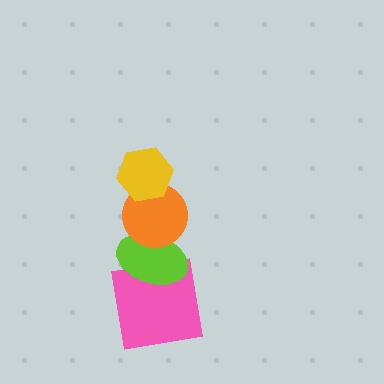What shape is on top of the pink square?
The lime ellipse is on top of the pink square.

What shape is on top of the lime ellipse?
The orange circle is on top of the lime ellipse.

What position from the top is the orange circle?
The orange circle is 2nd from the top.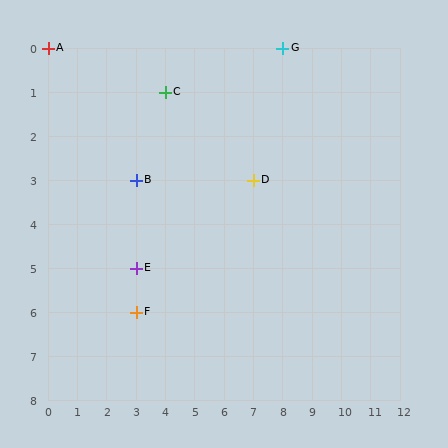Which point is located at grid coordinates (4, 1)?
Point C is at (4, 1).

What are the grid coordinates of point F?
Point F is at grid coordinates (3, 6).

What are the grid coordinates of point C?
Point C is at grid coordinates (4, 1).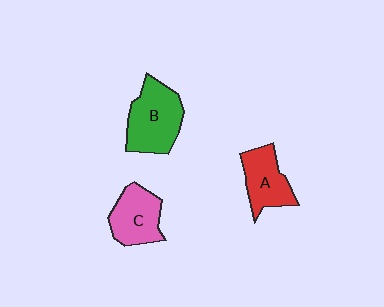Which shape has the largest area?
Shape B (green).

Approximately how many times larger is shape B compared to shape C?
Approximately 1.3 times.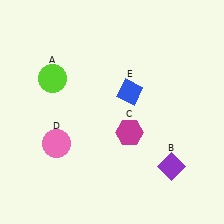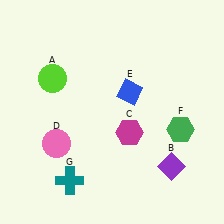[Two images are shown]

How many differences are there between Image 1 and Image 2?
There are 2 differences between the two images.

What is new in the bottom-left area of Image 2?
A teal cross (G) was added in the bottom-left area of Image 2.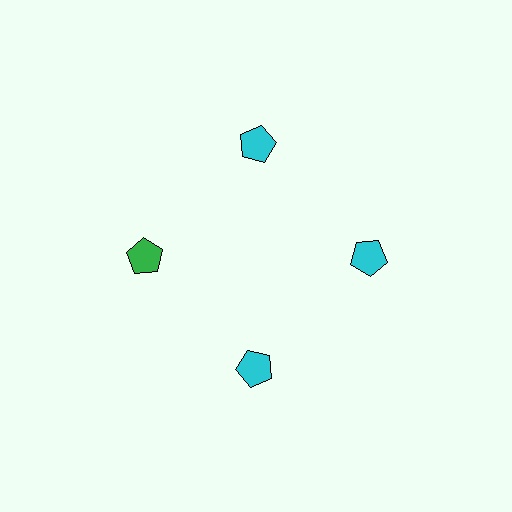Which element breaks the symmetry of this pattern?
The green pentagon at roughly the 9 o'clock position breaks the symmetry. All other shapes are cyan pentagons.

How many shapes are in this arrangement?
There are 4 shapes arranged in a ring pattern.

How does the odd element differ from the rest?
It has a different color: green instead of cyan.